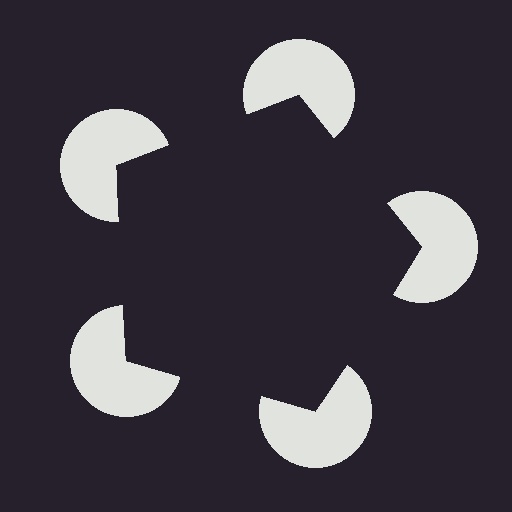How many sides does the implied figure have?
5 sides.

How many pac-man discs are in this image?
There are 5 — one at each vertex of the illusory pentagon.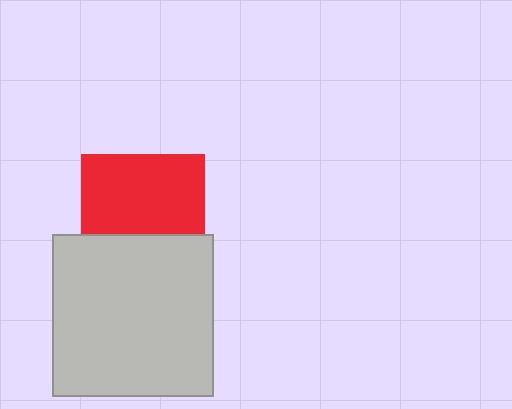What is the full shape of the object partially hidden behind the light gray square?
The partially hidden object is a red square.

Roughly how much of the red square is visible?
About half of it is visible (roughly 65%).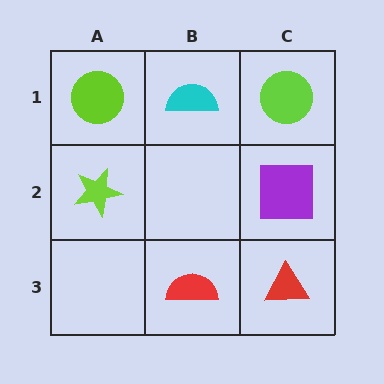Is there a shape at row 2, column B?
No, that cell is empty.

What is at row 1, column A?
A lime circle.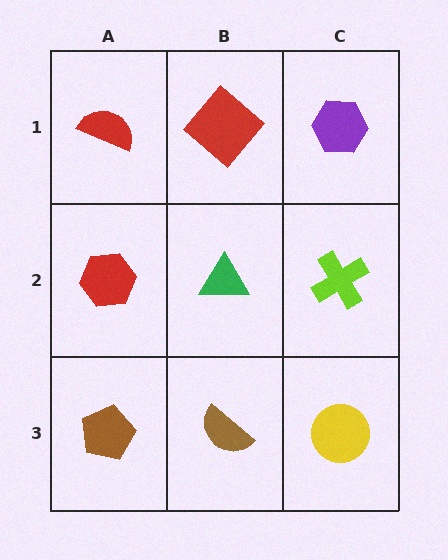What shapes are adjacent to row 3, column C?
A lime cross (row 2, column C), a brown semicircle (row 3, column B).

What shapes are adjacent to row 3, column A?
A red hexagon (row 2, column A), a brown semicircle (row 3, column B).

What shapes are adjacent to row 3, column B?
A green triangle (row 2, column B), a brown pentagon (row 3, column A), a yellow circle (row 3, column C).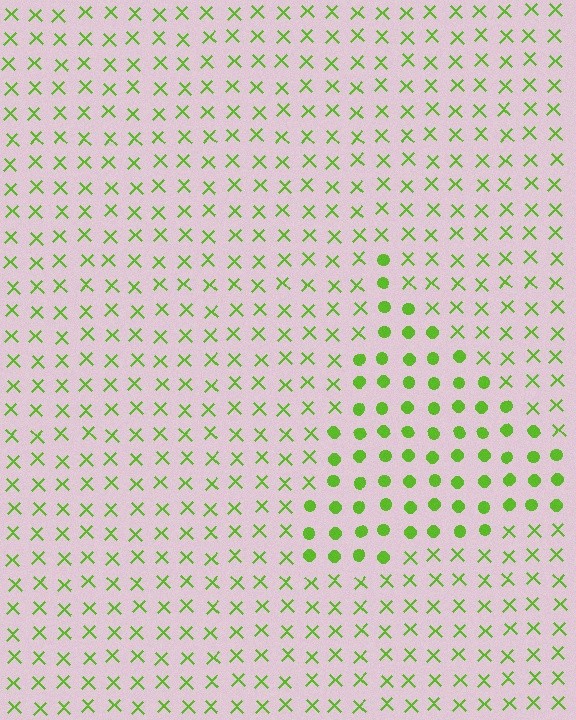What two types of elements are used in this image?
The image uses circles inside the triangle region and X marks outside it.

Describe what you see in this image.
The image is filled with small lime elements arranged in a uniform grid. A triangle-shaped region contains circles, while the surrounding area contains X marks. The boundary is defined purely by the change in element shape.